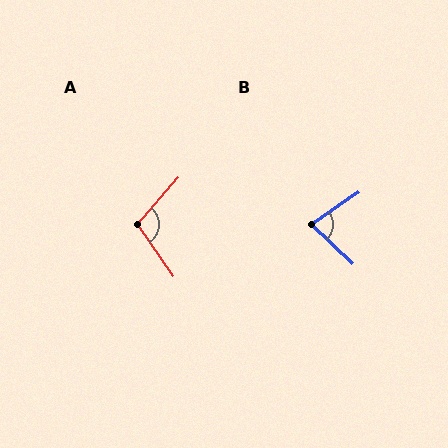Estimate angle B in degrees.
Approximately 78 degrees.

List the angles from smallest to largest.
B (78°), A (104°).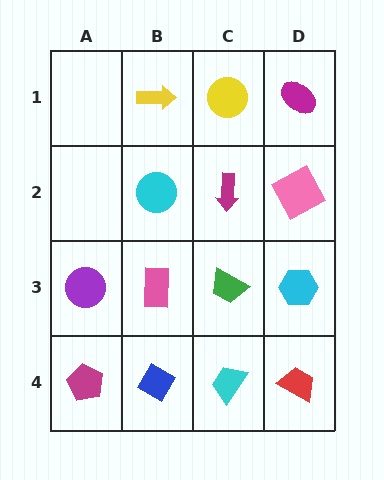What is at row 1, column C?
A yellow circle.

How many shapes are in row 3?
4 shapes.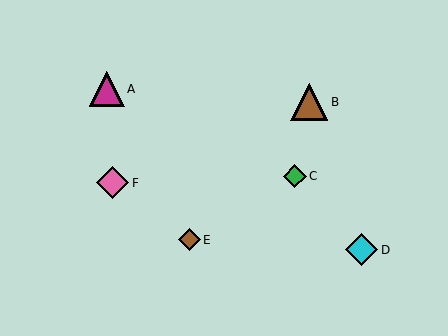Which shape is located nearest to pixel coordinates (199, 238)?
The brown diamond (labeled E) at (189, 240) is nearest to that location.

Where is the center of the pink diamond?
The center of the pink diamond is at (112, 183).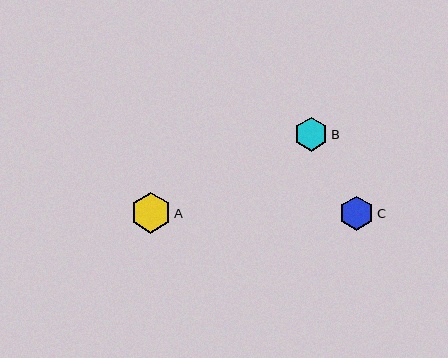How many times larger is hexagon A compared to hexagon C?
Hexagon A is approximately 1.2 times the size of hexagon C.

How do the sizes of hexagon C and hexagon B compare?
Hexagon C and hexagon B are approximately the same size.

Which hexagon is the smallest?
Hexagon B is the smallest with a size of approximately 34 pixels.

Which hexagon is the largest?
Hexagon A is the largest with a size of approximately 41 pixels.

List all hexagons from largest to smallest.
From largest to smallest: A, C, B.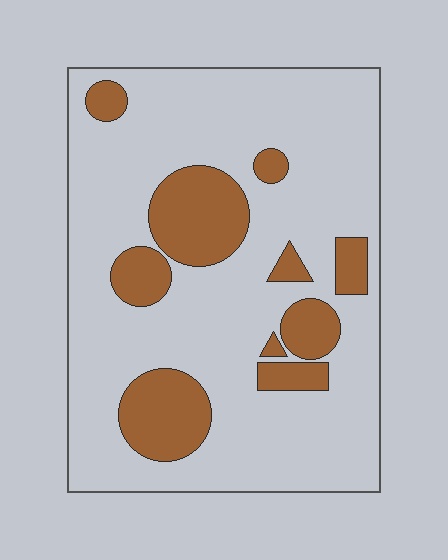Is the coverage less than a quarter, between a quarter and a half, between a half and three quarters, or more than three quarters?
Less than a quarter.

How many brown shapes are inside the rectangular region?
10.